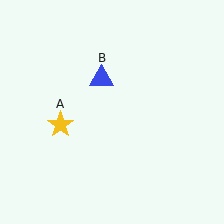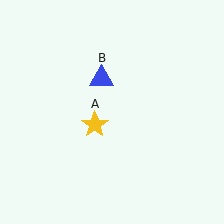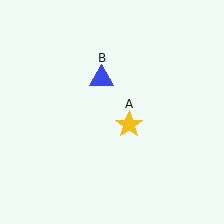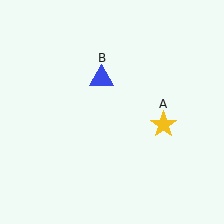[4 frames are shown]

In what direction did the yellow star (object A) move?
The yellow star (object A) moved right.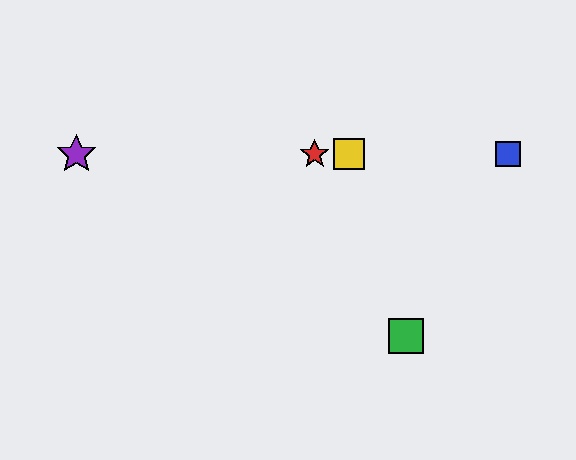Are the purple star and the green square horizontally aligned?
No, the purple star is at y≈154 and the green square is at y≈336.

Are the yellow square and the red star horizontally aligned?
Yes, both are at y≈154.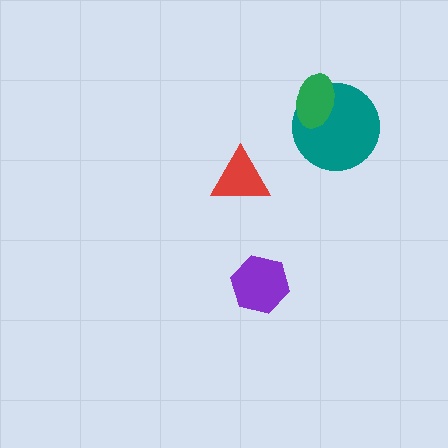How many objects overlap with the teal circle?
1 object overlaps with the teal circle.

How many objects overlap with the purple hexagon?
0 objects overlap with the purple hexagon.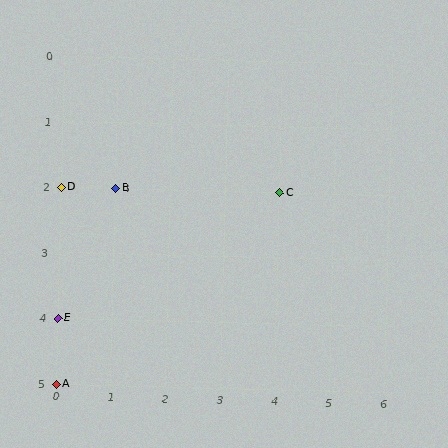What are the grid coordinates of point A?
Point A is at grid coordinates (0, 5).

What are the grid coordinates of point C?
Point C is at grid coordinates (4, 2).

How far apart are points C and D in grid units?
Points C and D are 4 columns apart.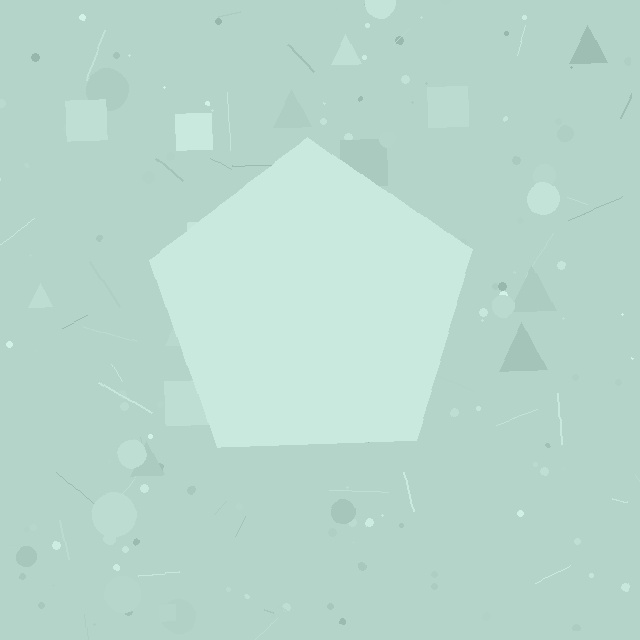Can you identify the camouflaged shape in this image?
The camouflaged shape is a pentagon.